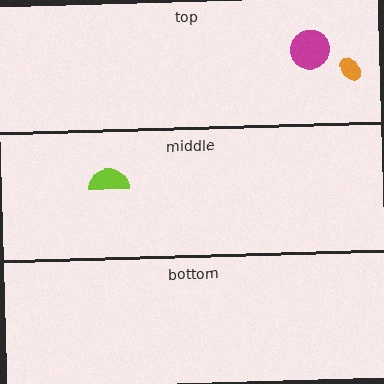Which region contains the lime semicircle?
The middle region.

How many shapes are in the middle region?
1.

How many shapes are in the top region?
2.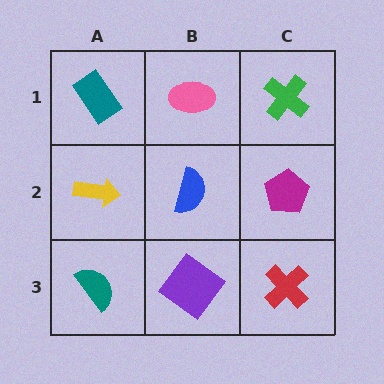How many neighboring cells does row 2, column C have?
3.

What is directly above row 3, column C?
A magenta pentagon.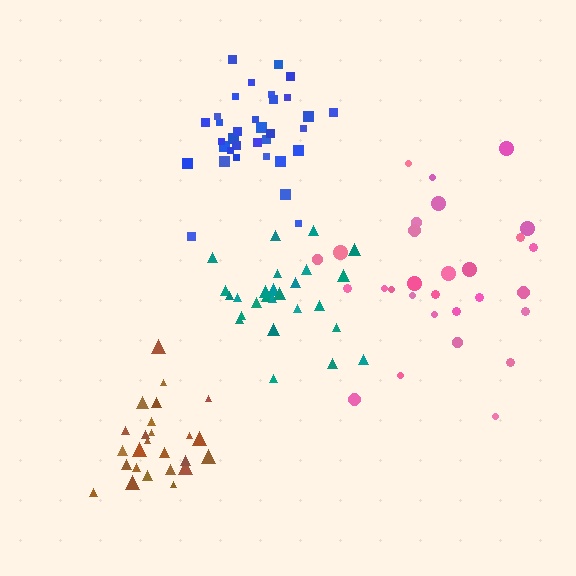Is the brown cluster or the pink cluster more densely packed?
Brown.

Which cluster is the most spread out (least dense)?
Pink.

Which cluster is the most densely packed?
Brown.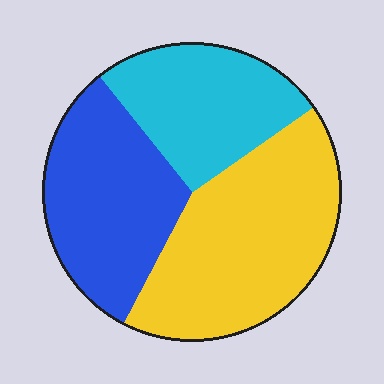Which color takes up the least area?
Cyan, at roughly 25%.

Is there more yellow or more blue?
Yellow.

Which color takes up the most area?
Yellow, at roughly 40%.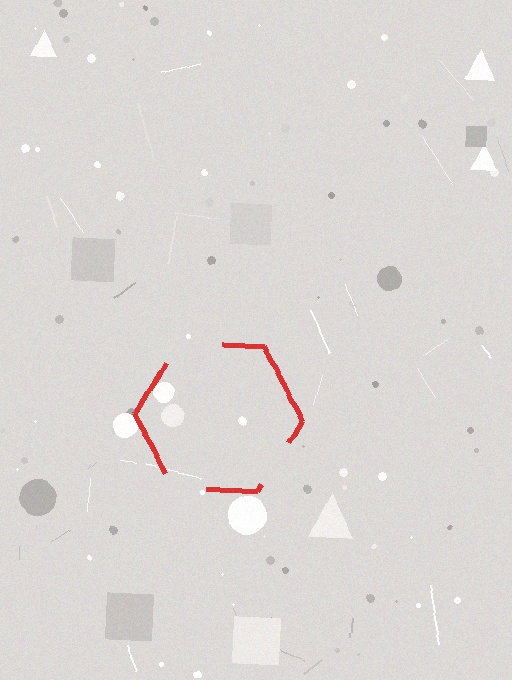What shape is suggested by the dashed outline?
The dashed outline suggests a hexagon.